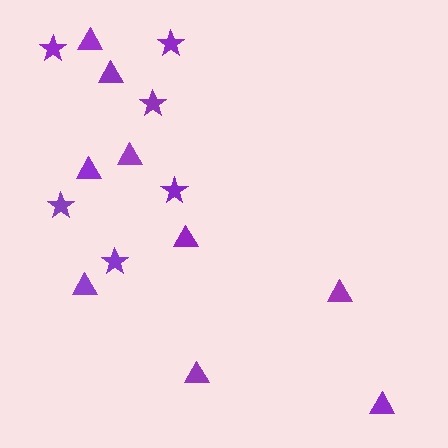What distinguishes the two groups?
There are 2 groups: one group of triangles (9) and one group of stars (6).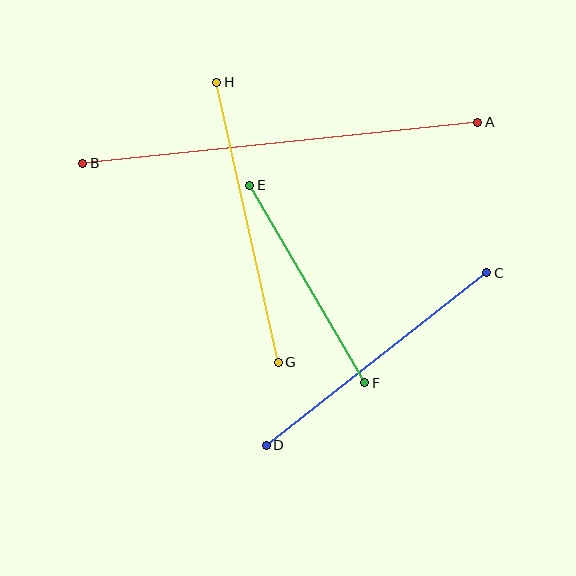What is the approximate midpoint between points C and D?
The midpoint is at approximately (377, 359) pixels.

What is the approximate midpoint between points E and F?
The midpoint is at approximately (307, 284) pixels.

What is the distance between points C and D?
The distance is approximately 280 pixels.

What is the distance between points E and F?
The distance is approximately 229 pixels.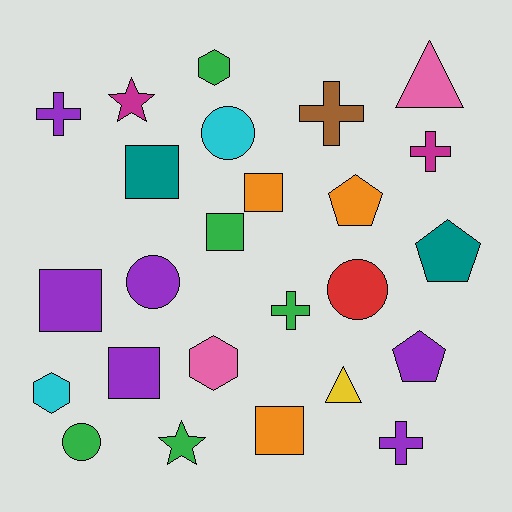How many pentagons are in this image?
There are 3 pentagons.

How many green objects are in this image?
There are 5 green objects.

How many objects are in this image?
There are 25 objects.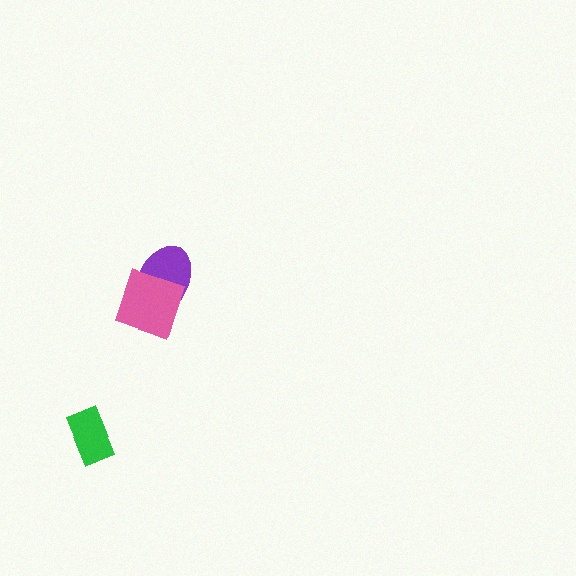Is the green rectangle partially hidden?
No, no other shape covers it.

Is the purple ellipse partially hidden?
Yes, it is partially covered by another shape.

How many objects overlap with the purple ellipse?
1 object overlaps with the purple ellipse.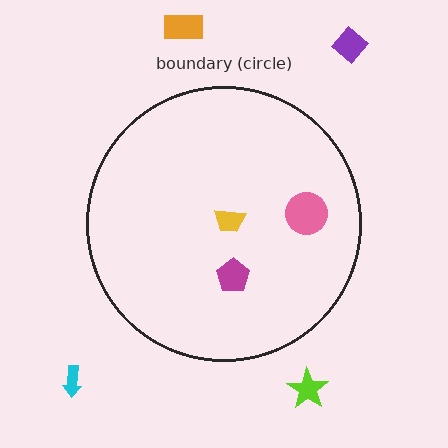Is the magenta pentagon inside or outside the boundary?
Inside.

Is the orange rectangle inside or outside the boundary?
Outside.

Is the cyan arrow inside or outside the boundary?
Outside.